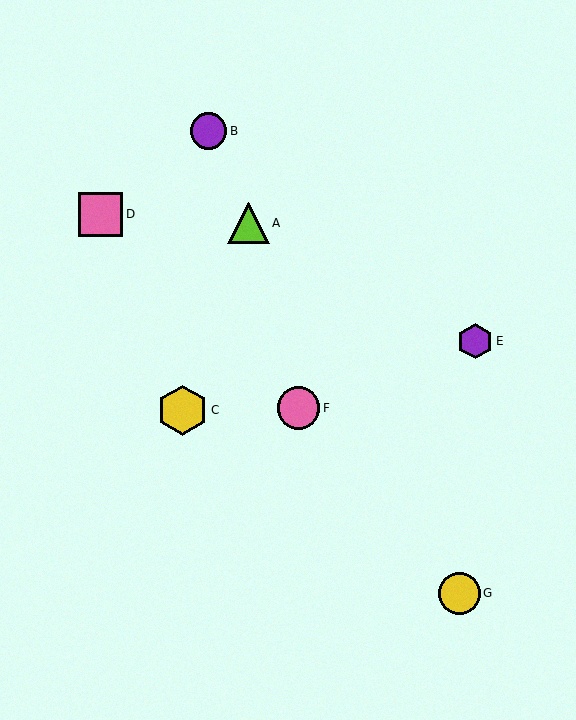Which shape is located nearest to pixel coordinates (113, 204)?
The pink square (labeled D) at (101, 214) is nearest to that location.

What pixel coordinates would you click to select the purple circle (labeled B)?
Click at (208, 131) to select the purple circle B.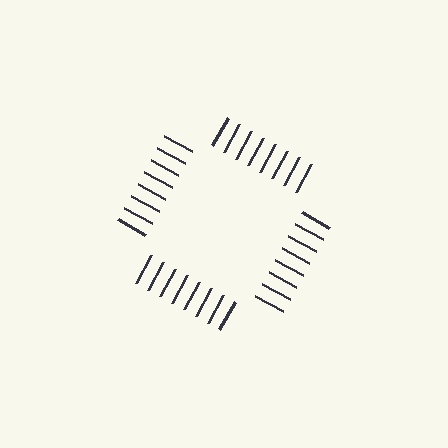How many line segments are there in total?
32 — 8 along each of the 4 edges.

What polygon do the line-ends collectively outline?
An illusory square — the line segments terminate on its edges but no continuous stroke is drawn.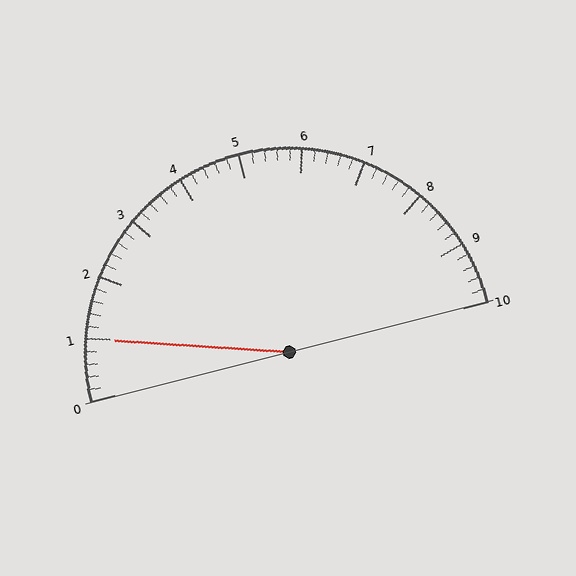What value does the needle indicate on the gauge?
The needle indicates approximately 1.0.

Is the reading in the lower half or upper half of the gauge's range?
The reading is in the lower half of the range (0 to 10).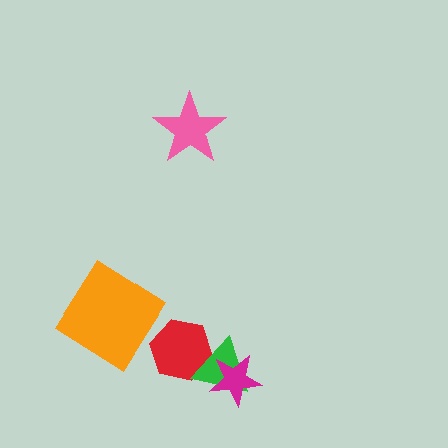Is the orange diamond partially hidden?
No, no other shape covers it.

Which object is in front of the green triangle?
The magenta star is in front of the green triangle.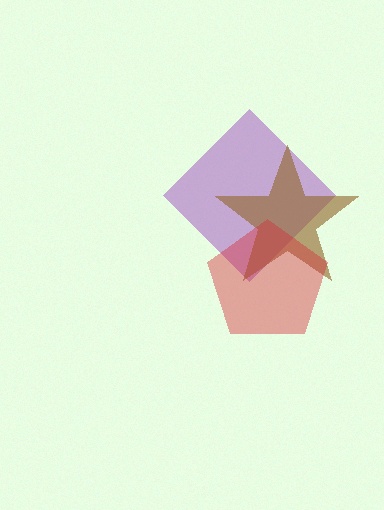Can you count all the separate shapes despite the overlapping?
Yes, there are 3 separate shapes.